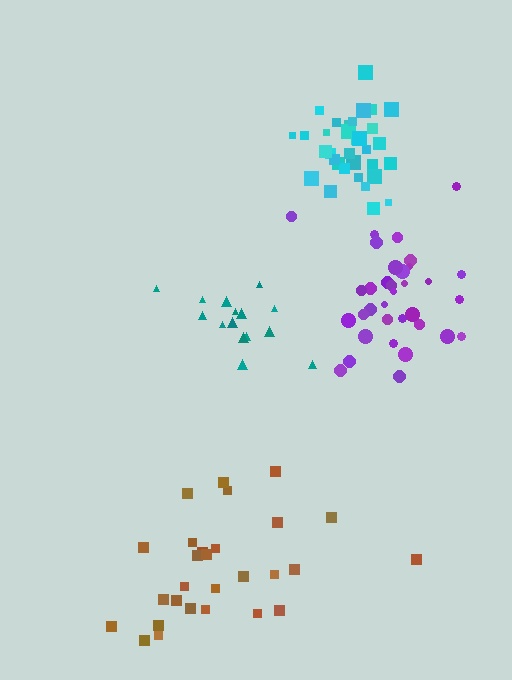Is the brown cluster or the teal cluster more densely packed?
Teal.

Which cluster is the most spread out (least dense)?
Brown.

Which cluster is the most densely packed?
Cyan.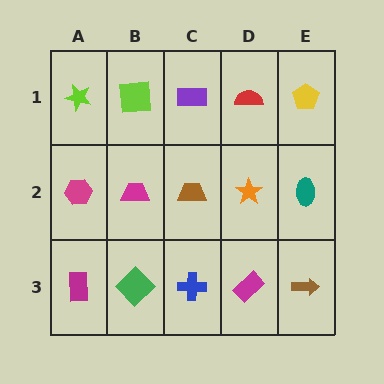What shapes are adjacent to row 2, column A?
A lime star (row 1, column A), a magenta rectangle (row 3, column A), a magenta trapezoid (row 2, column B).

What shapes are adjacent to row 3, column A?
A magenta hexagon (row 2, column A), a green diamond (row 3, column B).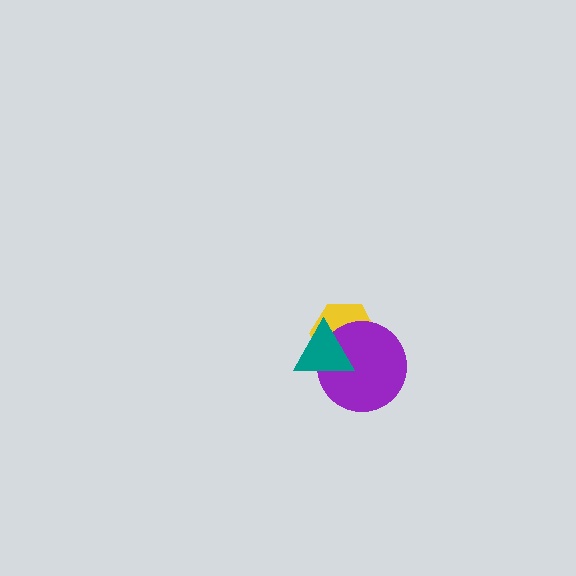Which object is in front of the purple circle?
The teal triangle is in front of the purple circle.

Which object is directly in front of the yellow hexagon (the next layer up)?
The purple circle is directly in front of the yellow hexagon.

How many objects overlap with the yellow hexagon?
2 objects overlap with the yellow hexagon.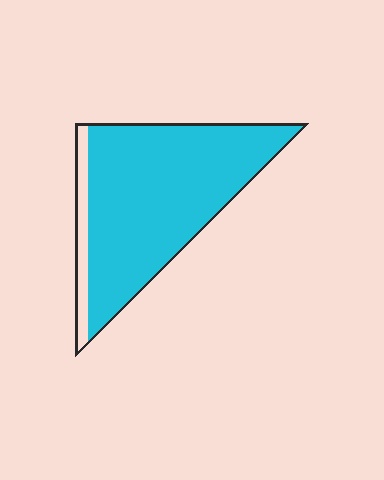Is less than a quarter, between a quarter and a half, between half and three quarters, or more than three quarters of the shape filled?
More than three quarters.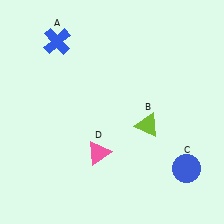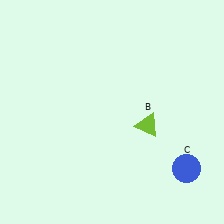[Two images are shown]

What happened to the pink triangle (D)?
The pink triangle (D) was removed in Image 2. It was in the bottom-left area of Image 1.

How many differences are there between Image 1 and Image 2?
There are 2 differences between the two images.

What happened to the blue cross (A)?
The blue cross (A) was removed in Image 2. It was in the top-left area of Image 1.